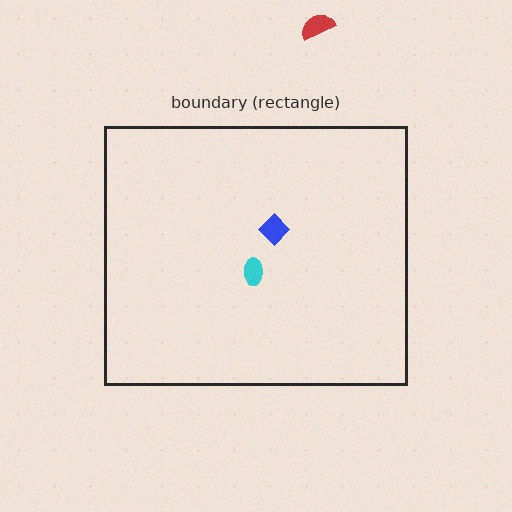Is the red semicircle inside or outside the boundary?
Outside.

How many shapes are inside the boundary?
2 inside, 1 outside.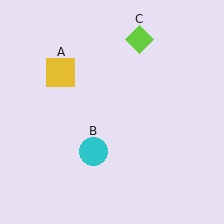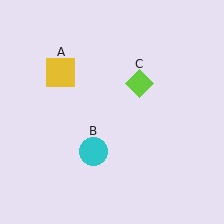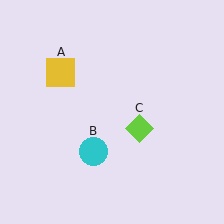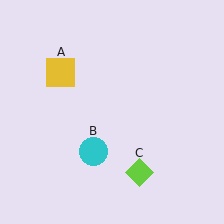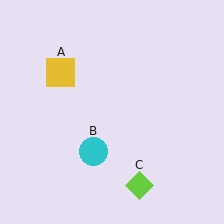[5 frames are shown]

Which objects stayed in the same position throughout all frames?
Yellow square (object A) and cyan circle (object B) remained stationary.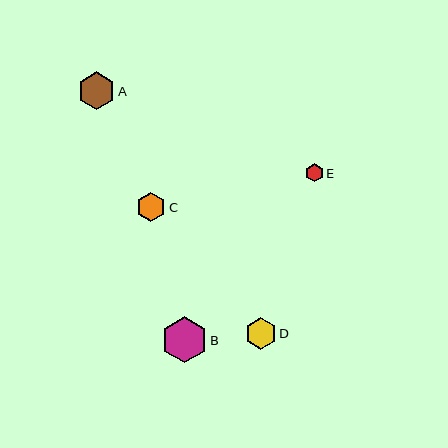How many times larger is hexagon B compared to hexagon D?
Hexagon B is approximately 1.5 times the size of hexagon D.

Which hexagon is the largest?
Hexagon B is the largest with a size of approximately 46 pixels.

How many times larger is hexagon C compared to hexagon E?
Hexagon C is approximately 1.6 times the size of hexagon E.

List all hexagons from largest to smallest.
From largest to smallest: B, A, D, C, E.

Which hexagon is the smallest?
Hexagon E is the smallest with a size of approximately 18 pixels.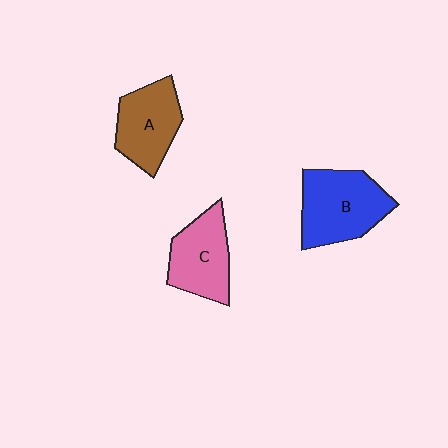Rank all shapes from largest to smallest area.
From largest to smallest: B (blue), A (brown), C (pink).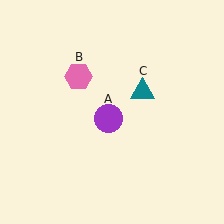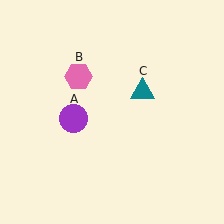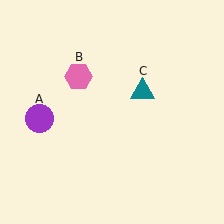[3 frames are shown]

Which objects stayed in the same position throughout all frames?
Pink hexagon (object B) and teal triangle (object C) remained stationary.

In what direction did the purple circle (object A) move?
The purple circle (object A) moved left.